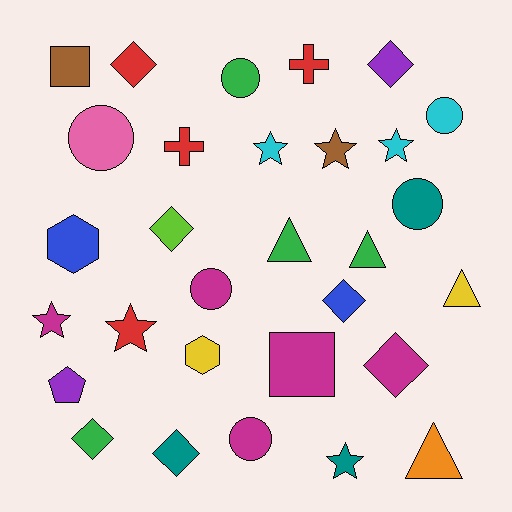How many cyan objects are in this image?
There are 3 cyan objects.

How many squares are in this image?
There are 2 squares.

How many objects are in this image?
There are 30 objects.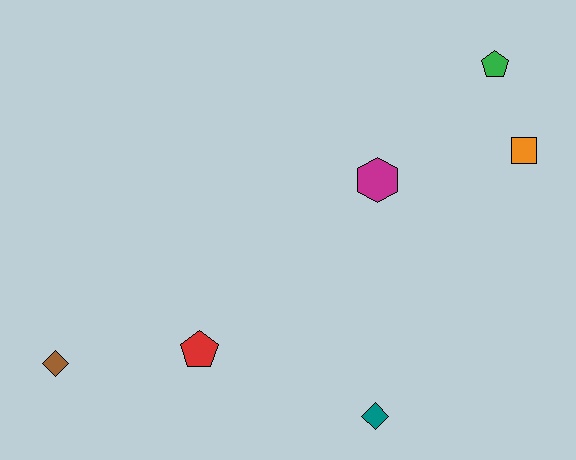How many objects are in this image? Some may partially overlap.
There are 6 objects.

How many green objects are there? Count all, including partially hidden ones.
There is 1 green object.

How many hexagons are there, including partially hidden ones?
There is 1 hexagon.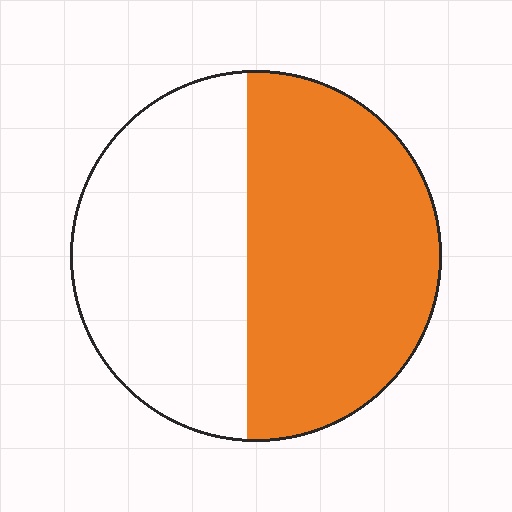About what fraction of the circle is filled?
About one half (1/2).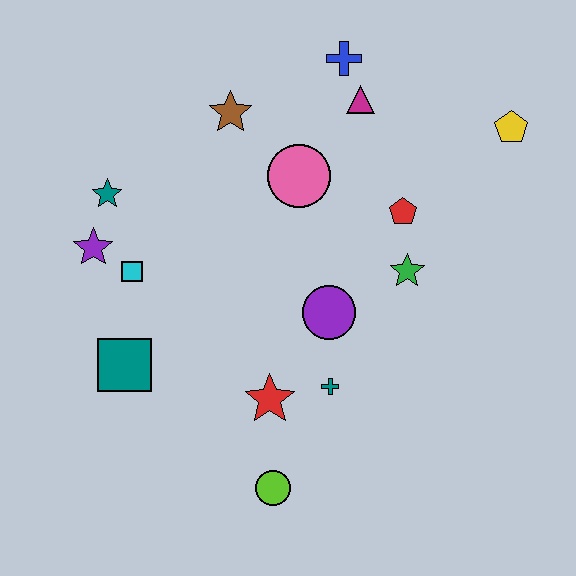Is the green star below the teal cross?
No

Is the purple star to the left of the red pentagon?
Yes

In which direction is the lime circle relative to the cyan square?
The lime circle is below the cyan square.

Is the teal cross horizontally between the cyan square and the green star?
Yes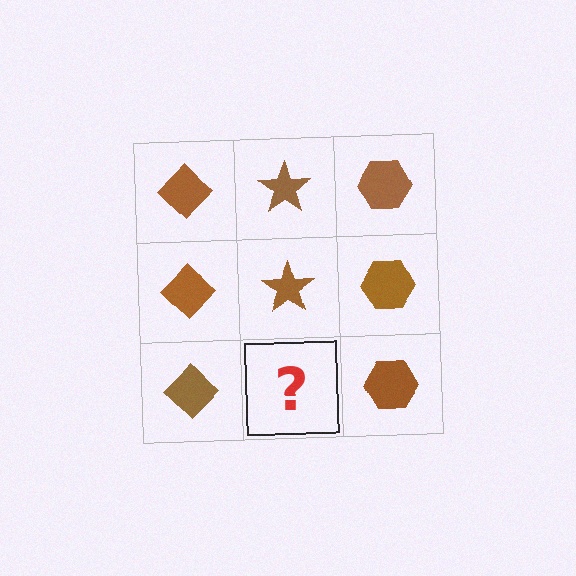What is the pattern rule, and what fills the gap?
The rule is that each column has a consistent shape. The gap should be filled with a brown star.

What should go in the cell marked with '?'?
The missing cell should contain a brown star.